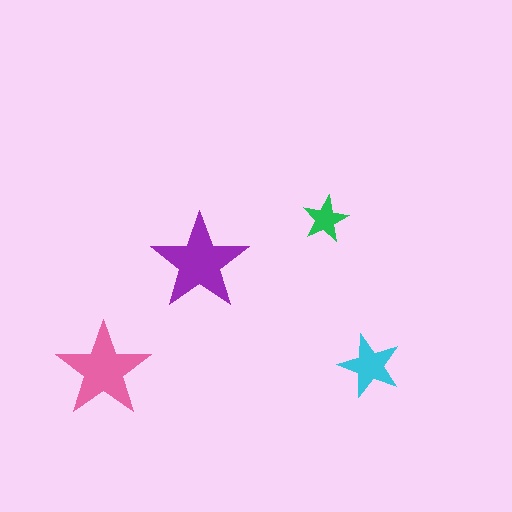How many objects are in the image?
There are 4 objects in the image.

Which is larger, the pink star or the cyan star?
The pink one.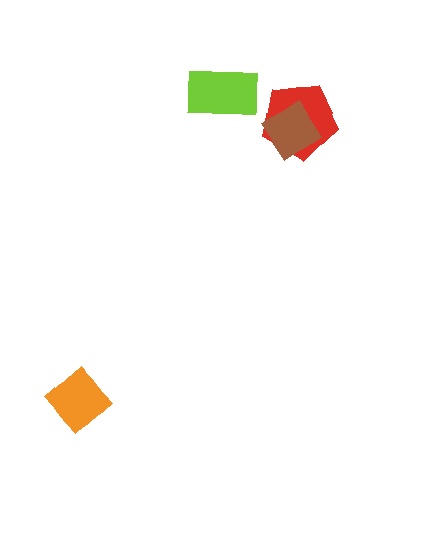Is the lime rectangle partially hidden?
No, no other shape covers it.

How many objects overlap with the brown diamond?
1 object overlaps with the brown diamond.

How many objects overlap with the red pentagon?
1 object overlaps with the red pentagon.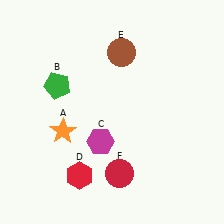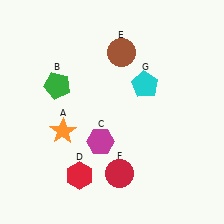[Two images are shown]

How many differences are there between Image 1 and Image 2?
There is 1 difference between the two images.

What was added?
A cyan pentagon (G) was added in Image 2.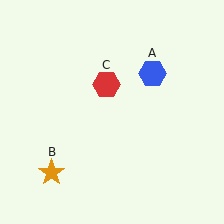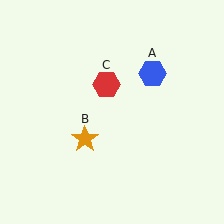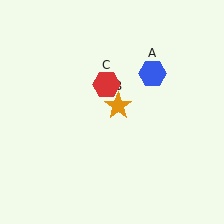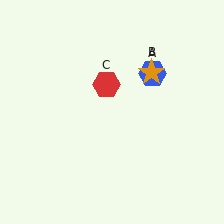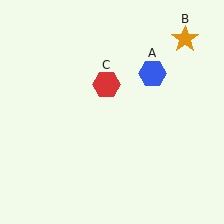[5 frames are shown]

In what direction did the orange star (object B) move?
The orange star (object B) moved up and to the right.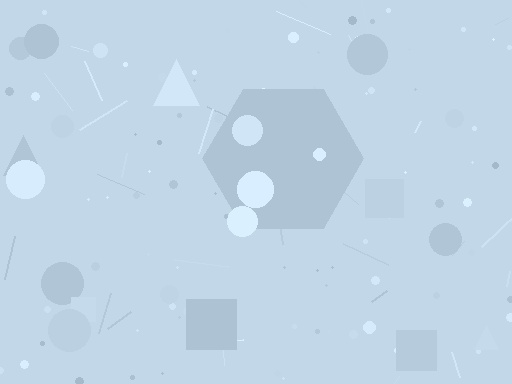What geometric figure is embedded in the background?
A hexagon is embedded in the background.